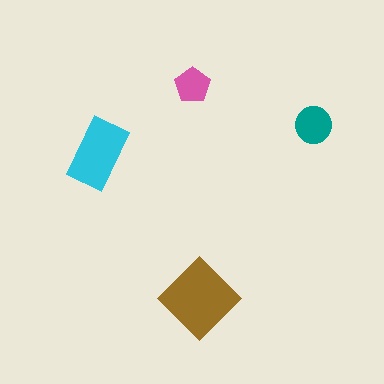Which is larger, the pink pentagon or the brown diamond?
The brown diamond.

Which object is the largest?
The brown diamond.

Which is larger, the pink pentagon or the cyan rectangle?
The cyan rectangle.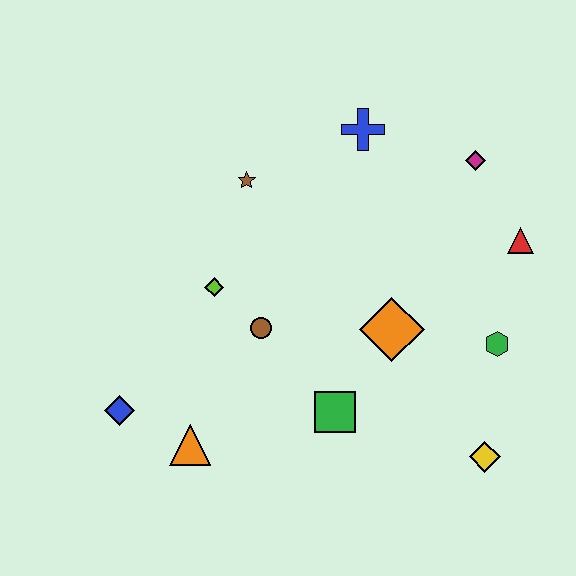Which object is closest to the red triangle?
The magenta diamond is closest to the red triangle.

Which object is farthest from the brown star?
The yellow diamond is farthest from the brown star.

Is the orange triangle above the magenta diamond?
No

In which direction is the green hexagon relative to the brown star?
The green hexagon is to the right of the brown star.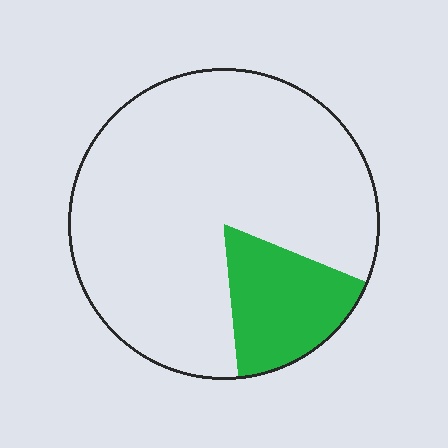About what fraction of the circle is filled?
About one sixth (1/6).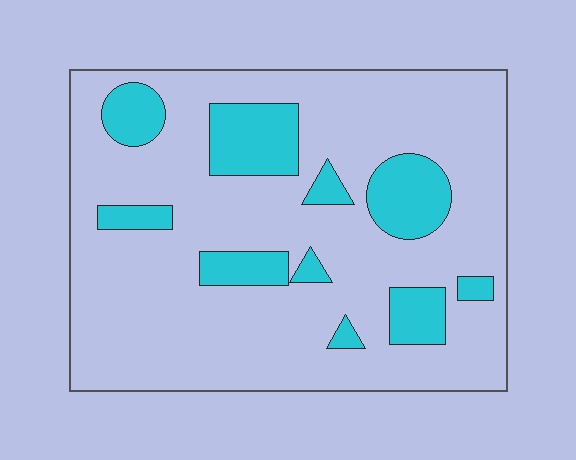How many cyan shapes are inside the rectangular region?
10.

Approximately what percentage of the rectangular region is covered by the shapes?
Approximately 20%.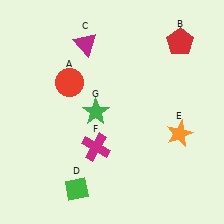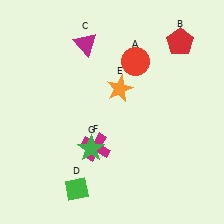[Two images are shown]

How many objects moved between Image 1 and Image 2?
3 objects moved between the two images.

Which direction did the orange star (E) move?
The orange star (E) moved left.